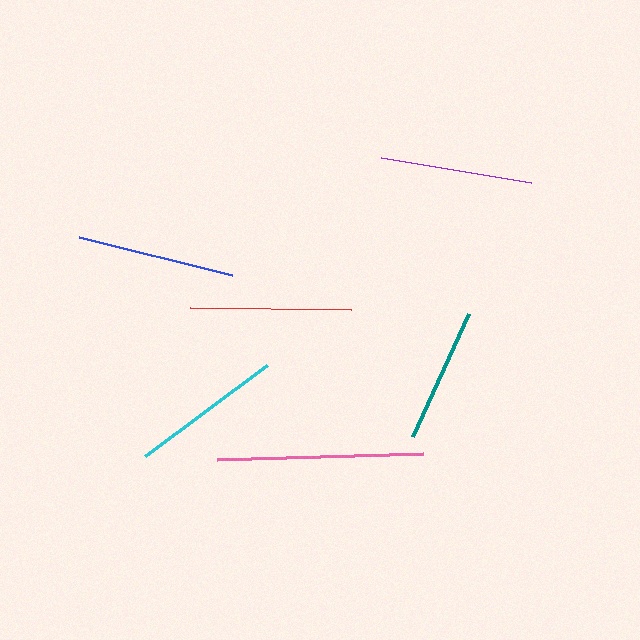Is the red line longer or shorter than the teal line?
The red line is longer than the teal line.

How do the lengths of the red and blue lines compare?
The red and blue lines are approximately the same length.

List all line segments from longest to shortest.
From longest to shortest: pink, red, blue, purple, cyan, teal.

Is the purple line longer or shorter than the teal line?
The purple line is longer than the teal line.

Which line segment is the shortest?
The teal line is the shortest at approximately 135 pixels.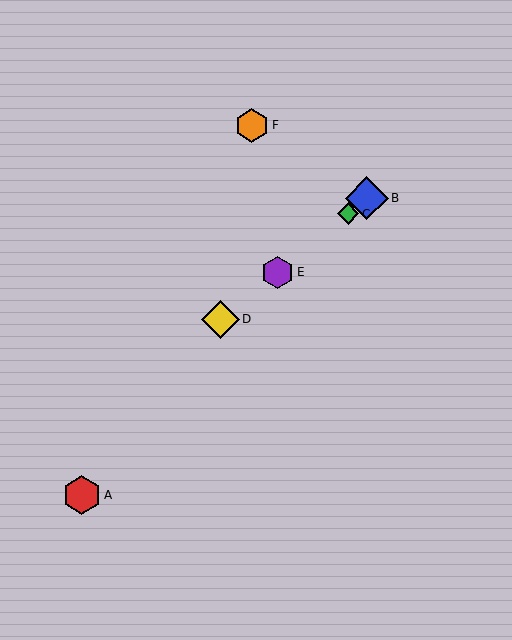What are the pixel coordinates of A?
Object A is at (82, 495).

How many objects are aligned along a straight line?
4 objects (B, C, D, E) are aligned along a straight line.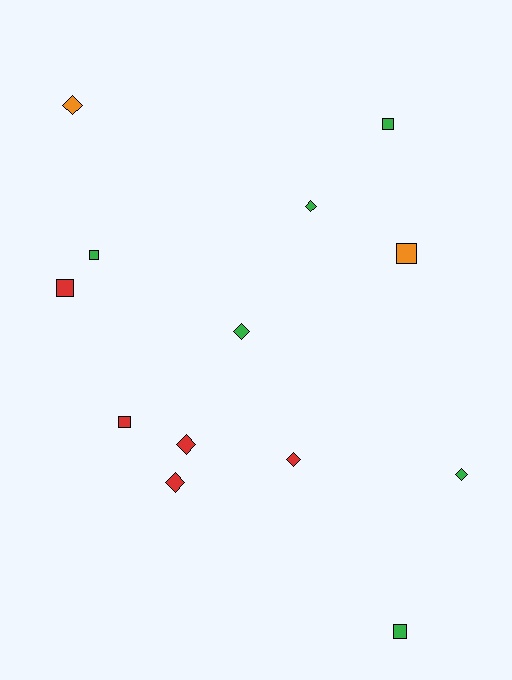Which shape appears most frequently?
Diamond, with 7 objects.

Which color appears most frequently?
Green, with 6 objects.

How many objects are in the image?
There are 13 objects.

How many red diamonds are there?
There are 3 red diamonds.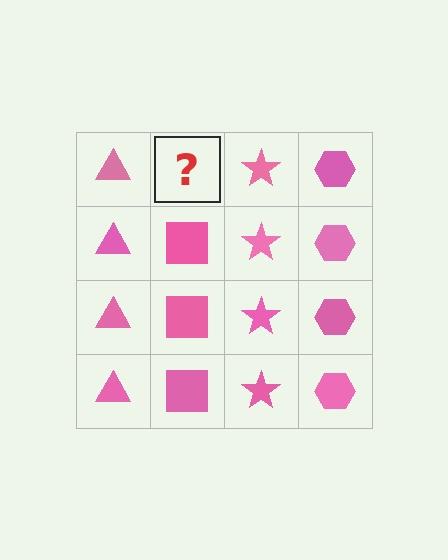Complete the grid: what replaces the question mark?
The question mark should be replaced with a pink square.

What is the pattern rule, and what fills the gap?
The rule is that each column has a consistent shape. The gap should be filled with a pink square.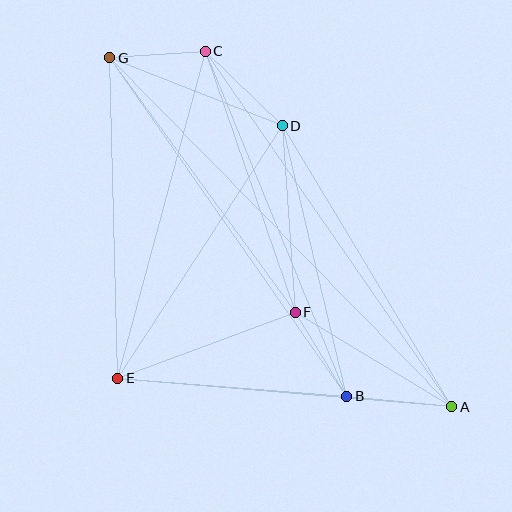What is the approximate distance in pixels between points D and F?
The distance between D and F is approximately 187 pixels.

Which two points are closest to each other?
Points C and G are closest to each other.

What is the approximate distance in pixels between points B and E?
The distance between B and E is approximately 230 pixels.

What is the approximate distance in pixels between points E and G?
The distance between E and G is approximately 320 pixels.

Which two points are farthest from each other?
Points A and G are farthest from each other.